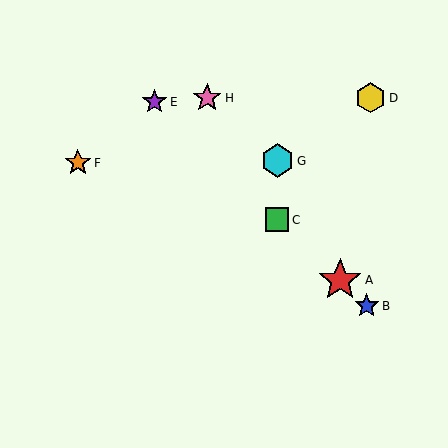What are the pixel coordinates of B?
Object B is at (367, 306).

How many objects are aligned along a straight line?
4 objects (A, B, C, E) are aligned along a straight line.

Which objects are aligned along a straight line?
Objects A, B, C, E are aligned along a straight line.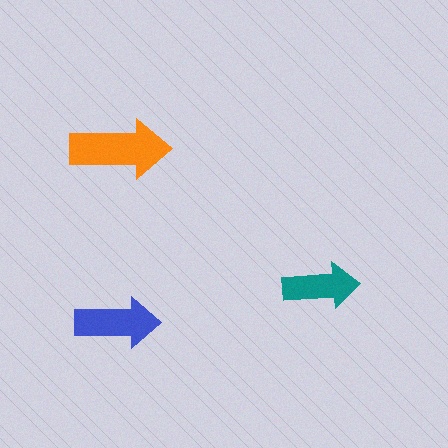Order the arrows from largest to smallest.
the orange one, the blue one, the teal one.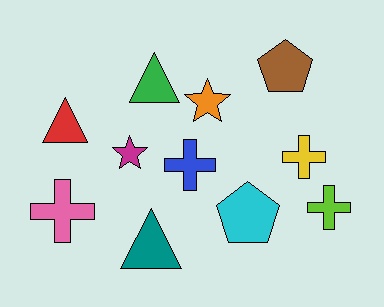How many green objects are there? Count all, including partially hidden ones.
There is 1 green object.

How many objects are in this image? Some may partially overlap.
There are 11 objects.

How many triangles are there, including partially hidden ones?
There are 3 triangles.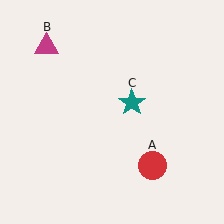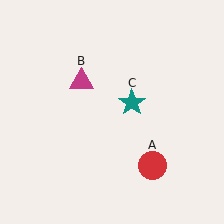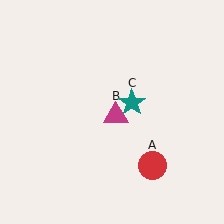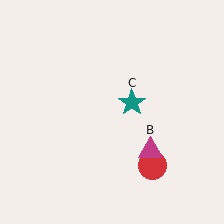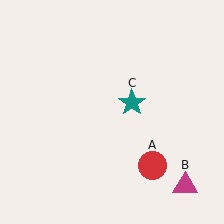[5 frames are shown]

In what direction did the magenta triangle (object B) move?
The magenta triangle (object B) moved down and to the right.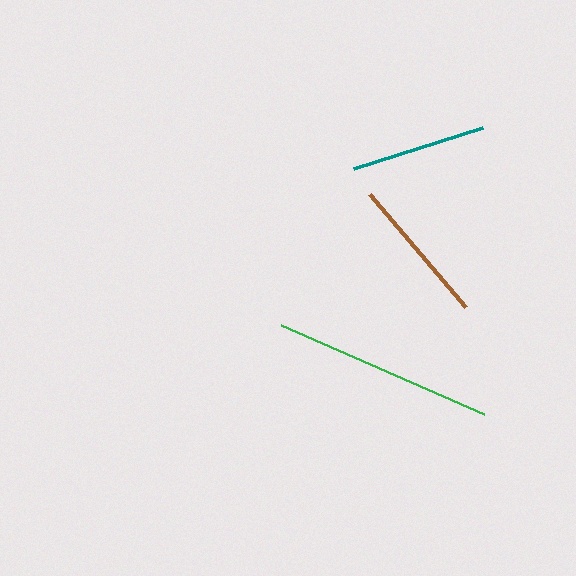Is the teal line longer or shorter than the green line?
The green line is longer than the teal line.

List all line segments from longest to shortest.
From longest to shortest: green, brown, teal.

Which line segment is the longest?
The green line is the longest at approximately 221 pixels.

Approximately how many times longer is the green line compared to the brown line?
The green line is approximately 1.5 times the length of the brown line.